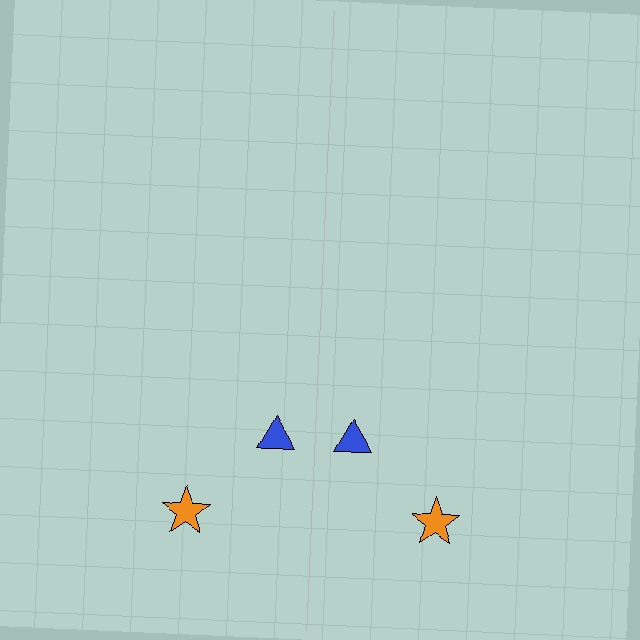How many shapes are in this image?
There are 4 shapes in this image.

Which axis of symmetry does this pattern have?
The pattern has a vertical axis of symmetry running through the center of the image.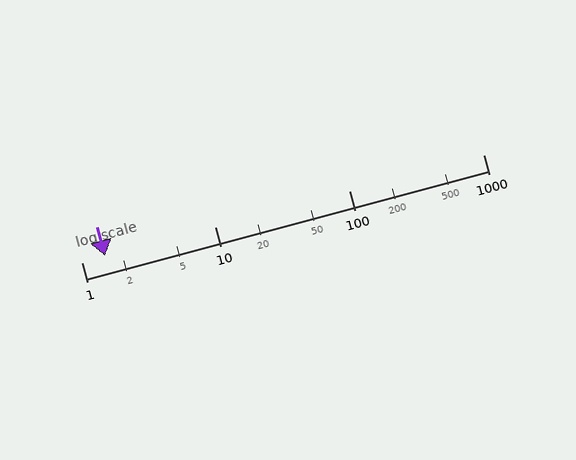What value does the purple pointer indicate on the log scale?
The pointer indicates approximately 1.5.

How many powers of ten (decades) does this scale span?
The scale spans 3 decades, from 1 to 1000.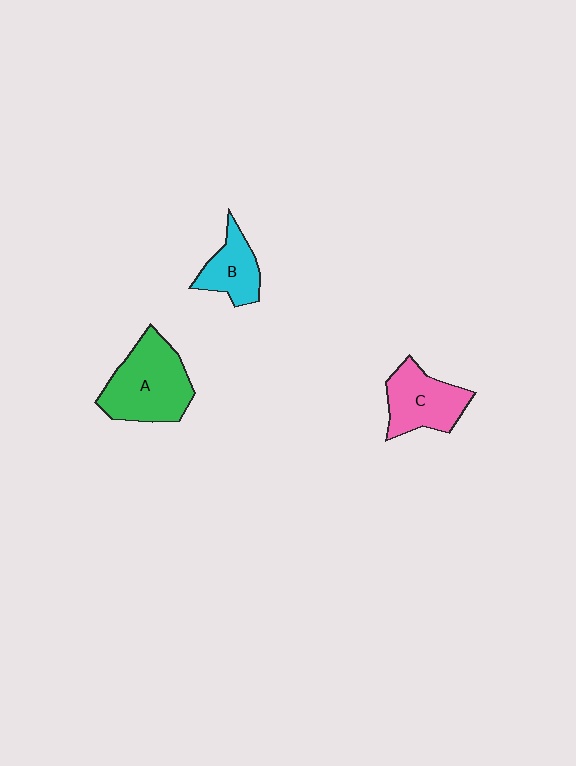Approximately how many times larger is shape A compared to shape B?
Approximately 1.9 times.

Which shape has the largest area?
Shape A (green).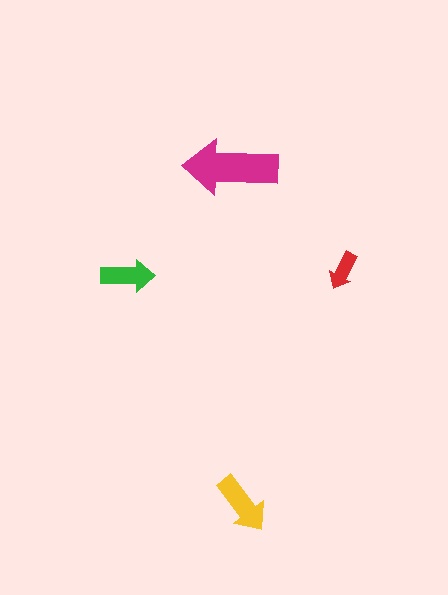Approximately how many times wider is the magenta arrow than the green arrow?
About 1.5 times wider.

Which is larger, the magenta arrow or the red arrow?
The magenta one.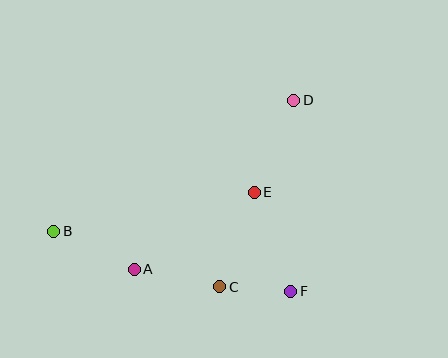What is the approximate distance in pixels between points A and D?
The distance between A and D is approximately 232 pixels.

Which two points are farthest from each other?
Points B and D are farthest from each other.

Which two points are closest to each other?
Points C and F are closest to each other.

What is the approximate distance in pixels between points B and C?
The distance between B and C is approximately 175 pixels.